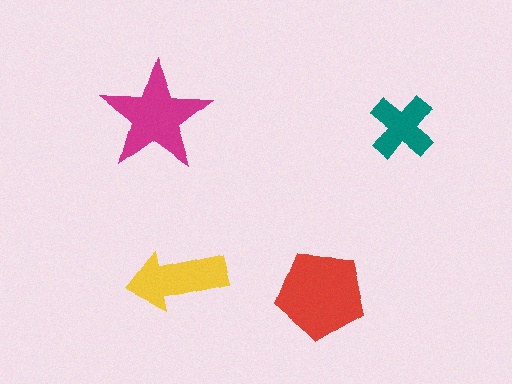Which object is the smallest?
The teal cross.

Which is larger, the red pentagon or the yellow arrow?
The red pentagon.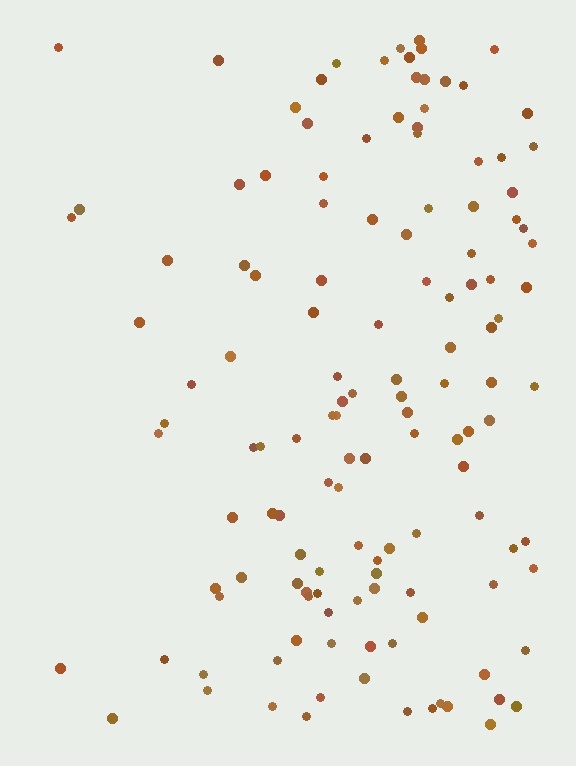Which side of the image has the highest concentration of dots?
The right.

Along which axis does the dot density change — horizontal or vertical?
Horizontal.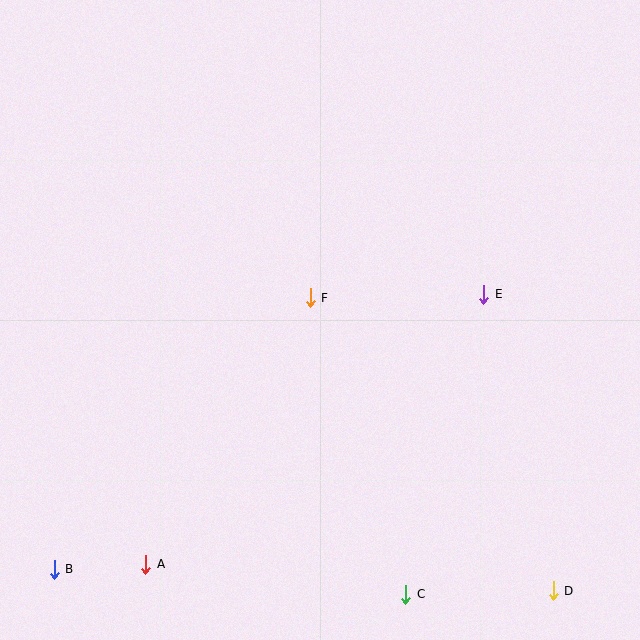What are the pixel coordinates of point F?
Point F is at (310, 298).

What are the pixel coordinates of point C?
Point C is at (406, 594).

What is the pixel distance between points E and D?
The distance between E and D is 305 pixels.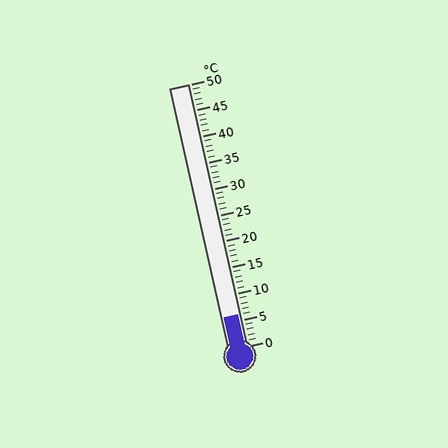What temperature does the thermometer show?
The thermometer shows approximately 6°C.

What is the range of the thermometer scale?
The thermometer scale ranges from 0°C to 50°C.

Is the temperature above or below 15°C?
The temperature is below 15°C.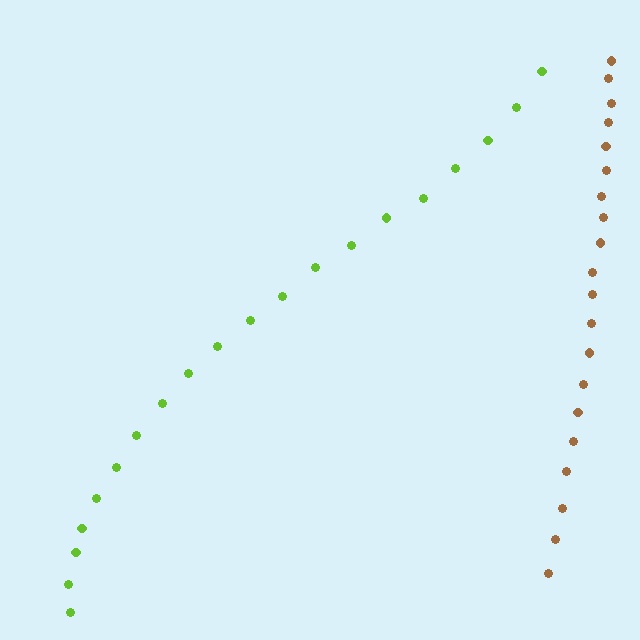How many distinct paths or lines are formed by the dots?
There are 2 distinct paths.